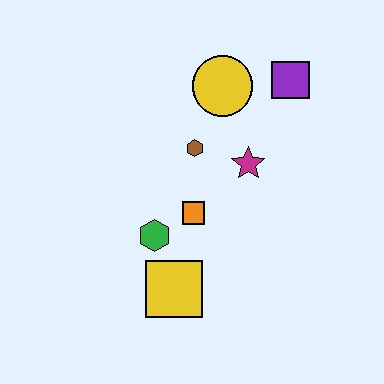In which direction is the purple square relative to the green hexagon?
The purple square is above the green hexagon.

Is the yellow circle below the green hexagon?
No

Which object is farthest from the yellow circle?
The yellow square is farthest from the yellow circle.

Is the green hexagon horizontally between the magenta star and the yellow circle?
No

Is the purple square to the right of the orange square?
Yes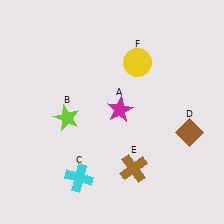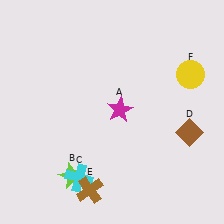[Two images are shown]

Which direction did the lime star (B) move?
The lime star (B) moved down.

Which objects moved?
The objects that moved are: the lime star (B), the brown cross (E), the yellow circle (F).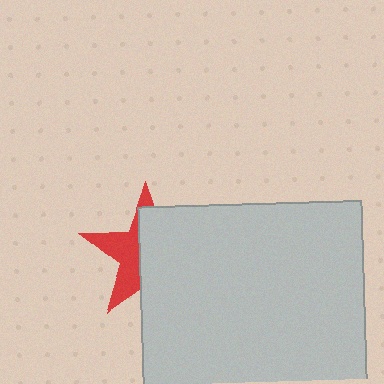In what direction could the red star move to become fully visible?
The red star could move left. That would shift it out from behind the light gray rectangle entirely.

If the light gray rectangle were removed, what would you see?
You would see the complete red star.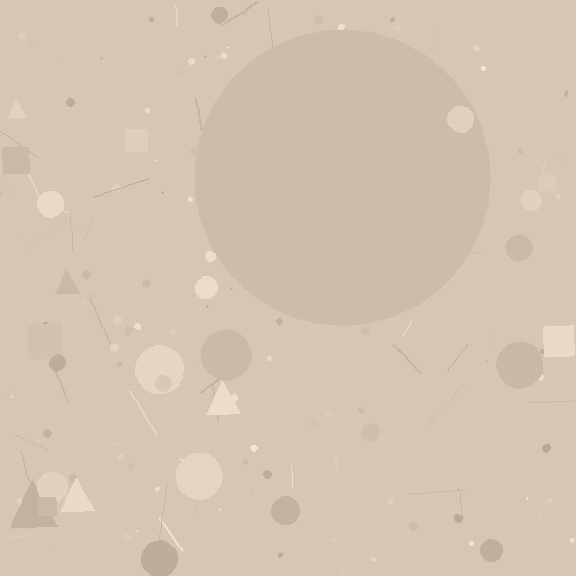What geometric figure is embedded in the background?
A circle is embedded in the background.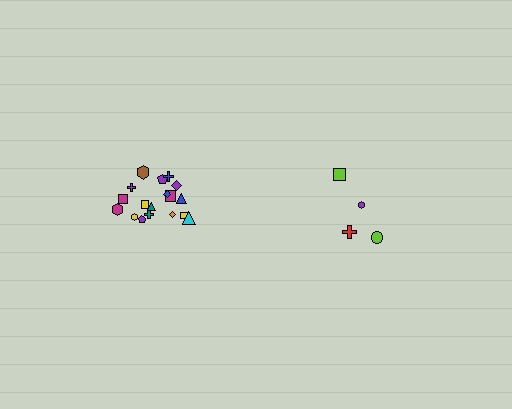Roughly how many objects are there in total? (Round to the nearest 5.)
Roughly 20 objects in total.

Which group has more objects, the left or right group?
The left group.